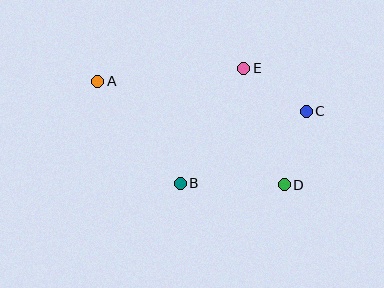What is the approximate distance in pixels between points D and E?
The distance between D and E is approximately 123 pixels.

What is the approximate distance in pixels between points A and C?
The distance between A and C is approximately 211 pixels.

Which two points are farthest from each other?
Points A and D are farthest from each other.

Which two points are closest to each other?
Points C and E are closest to each other.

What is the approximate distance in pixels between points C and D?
The distance between C and D is approximately 77 pixels.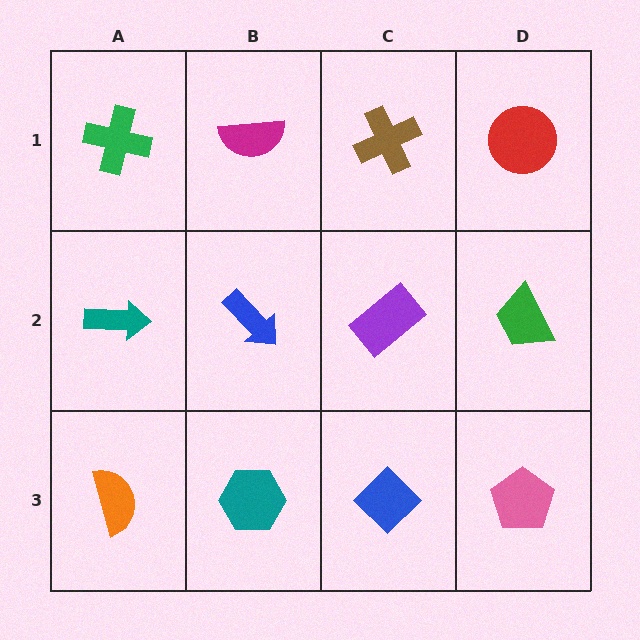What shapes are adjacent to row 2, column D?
A red circle (row 1, column D), a pink pentagon (row 3, column D), a purple rectangle (row 2, column C).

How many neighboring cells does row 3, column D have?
2.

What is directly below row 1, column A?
A teal arrow.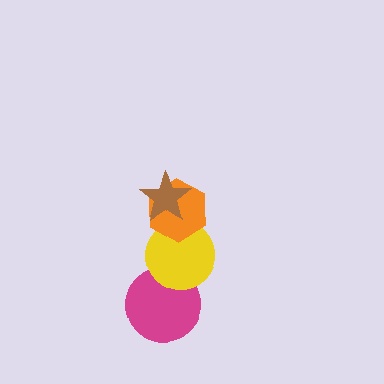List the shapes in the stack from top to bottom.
From top to bottom: the brown star, the orange hexagon, the yellow circle, the magenta circle.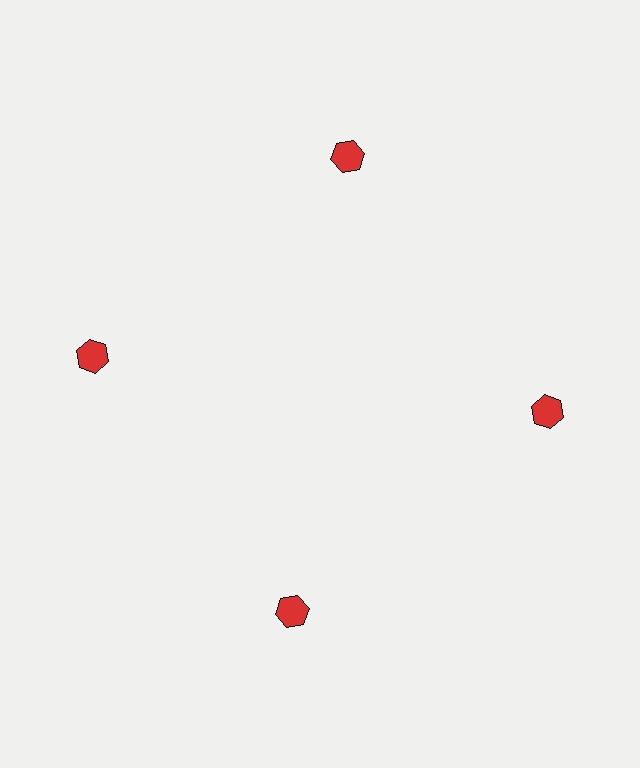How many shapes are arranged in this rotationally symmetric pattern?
There are 4 shapes, arranged in 4 groups of 1.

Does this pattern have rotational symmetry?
Yes, this pattern has 4-fold rotational symmetry. It looks the same after rotating 90 degrees around the center.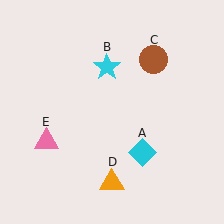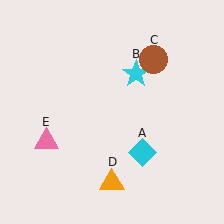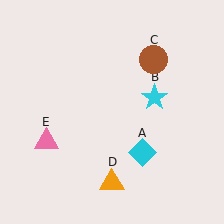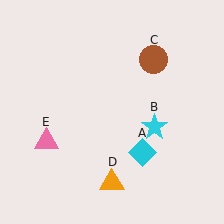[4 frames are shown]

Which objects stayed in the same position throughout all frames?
Cyan diamond (object A) and brown circle (object C) and orange triangle (object D) and pink triangle (object E) remained stationary.